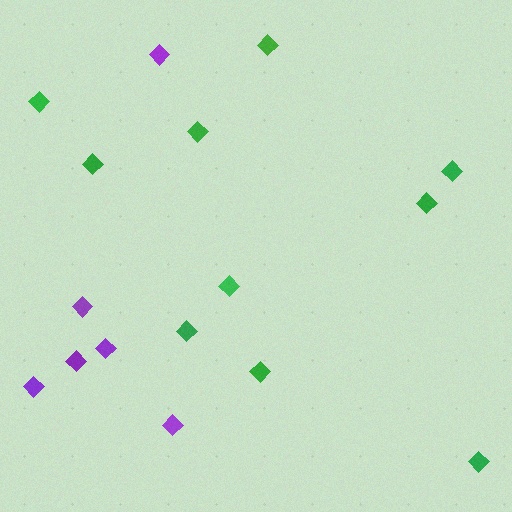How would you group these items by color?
There are 2 groups: one group of purple diamonds (6) and one group of green diamonds (10).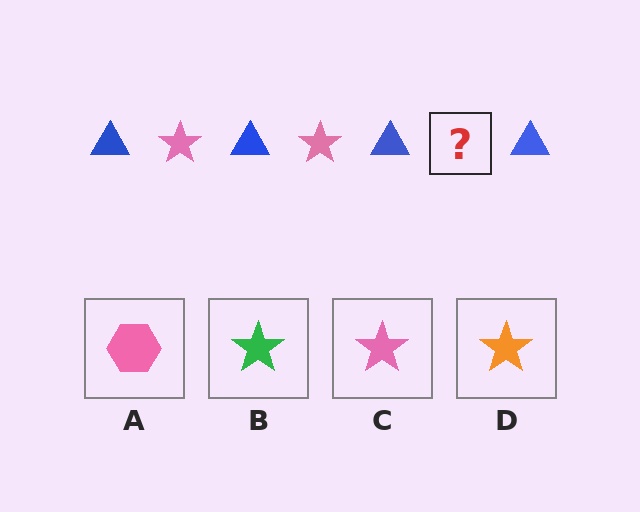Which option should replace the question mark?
Option C.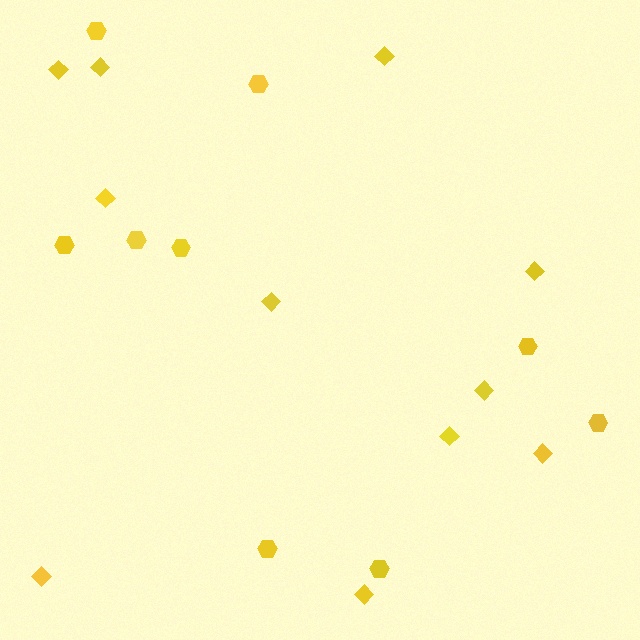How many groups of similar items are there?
There are 2 groups: one group of hexagons (9) and one group of diamonds (11).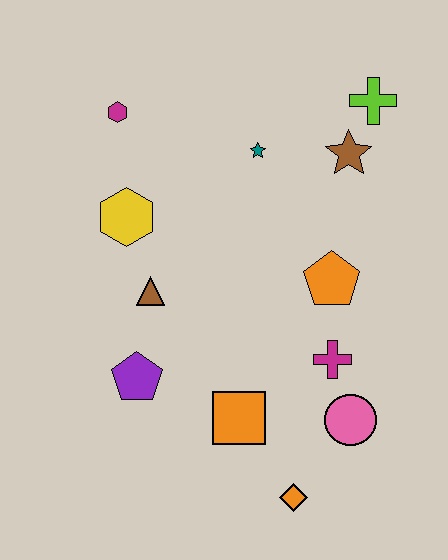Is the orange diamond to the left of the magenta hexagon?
No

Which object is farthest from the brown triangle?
The lime cross is farthest from the brown triangle.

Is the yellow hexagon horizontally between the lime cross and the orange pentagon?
No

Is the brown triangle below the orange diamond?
No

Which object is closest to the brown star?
The lime cross is closest to the brown star.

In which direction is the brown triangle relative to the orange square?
The brown triangle is above the orange square.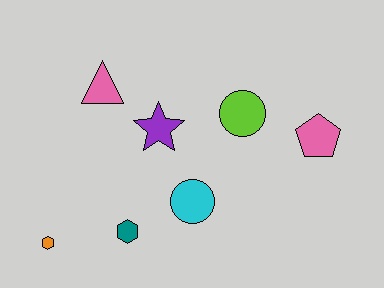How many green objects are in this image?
There are no green objects.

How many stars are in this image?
There is 1 star.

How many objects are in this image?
There are 7 objects.